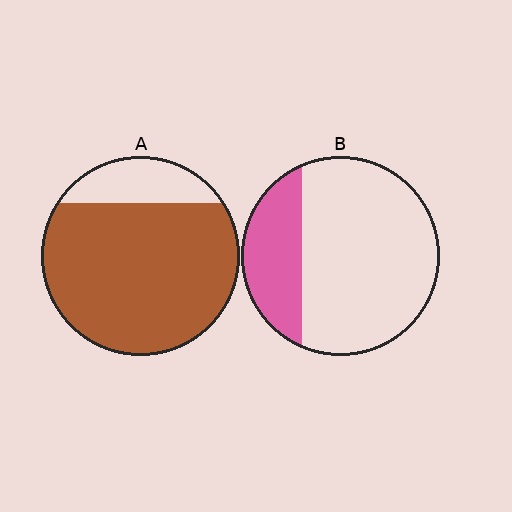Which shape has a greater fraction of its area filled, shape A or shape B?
Shape A.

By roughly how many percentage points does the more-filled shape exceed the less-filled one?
By roughly 55 percentage points (A over B).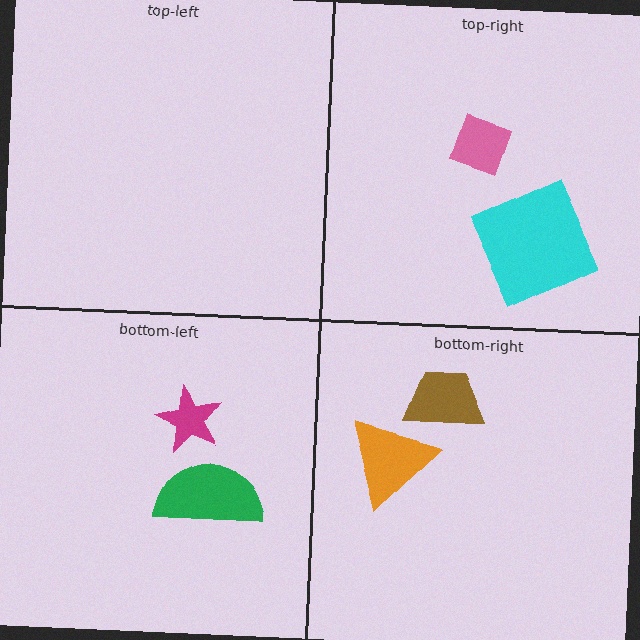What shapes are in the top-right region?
The cyan square, the pink diamond.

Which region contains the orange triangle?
The bottom-right region.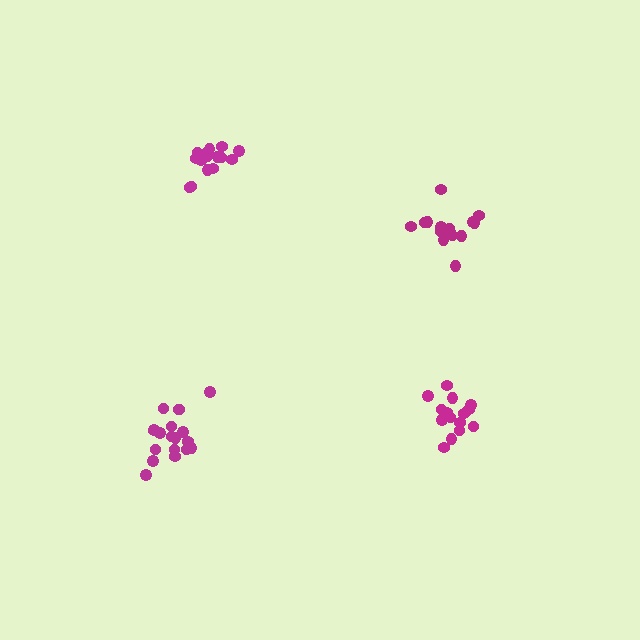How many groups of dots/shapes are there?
There are 4 groups.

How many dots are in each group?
Group 1: 16 dots, Group 2: 16 dots, Group 3: 16 dots, Group 4: 19 dots (67 total).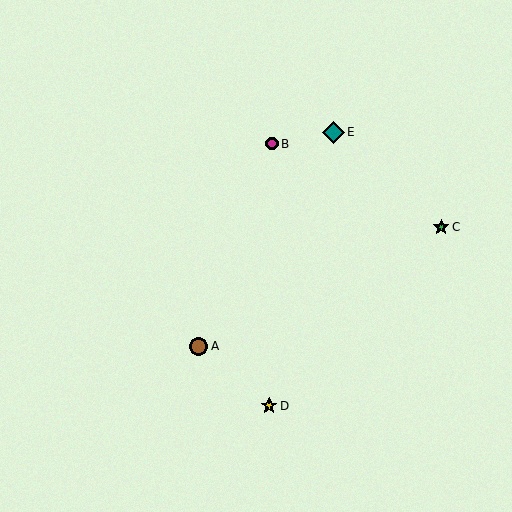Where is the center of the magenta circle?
The center of the magenta circle is at (272, 144).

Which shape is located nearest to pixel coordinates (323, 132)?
The teal diamond (labeled E) at (333, 132) is nearest to that location.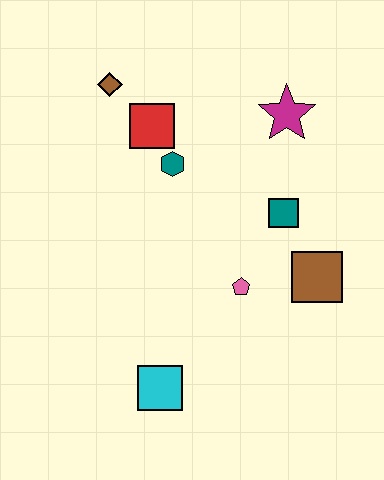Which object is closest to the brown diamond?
The red square is closest to the brown diamond.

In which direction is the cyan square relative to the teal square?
The cyan square is below the teal square.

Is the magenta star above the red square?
Yes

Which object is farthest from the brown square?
The brown diamond is farthest from the brown square.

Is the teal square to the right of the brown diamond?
Yes